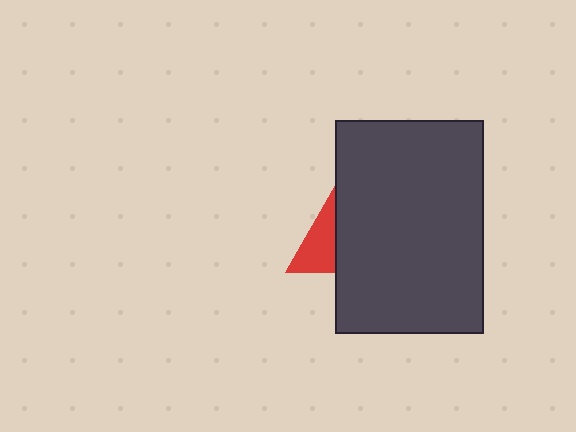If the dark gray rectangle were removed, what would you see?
You would see the complete red triangle.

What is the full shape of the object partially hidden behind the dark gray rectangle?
The partially hidden object is a red triangle.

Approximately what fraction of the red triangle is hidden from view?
Roughly 58% of the red triangle is hidden behind the dark gray rectangle.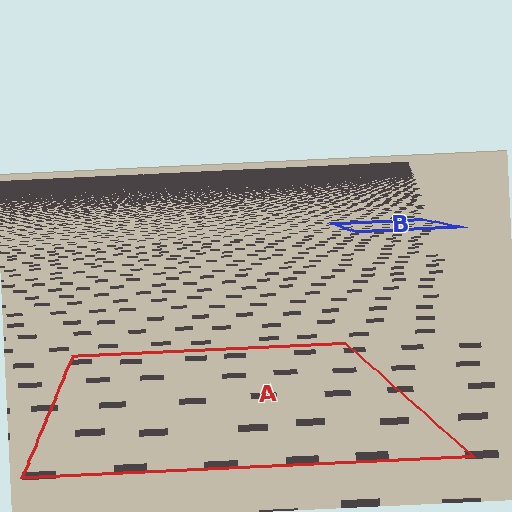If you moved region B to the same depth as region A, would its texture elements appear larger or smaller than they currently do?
They would appear larger. At a closer depth, the same texture elements are projected at a bigger on-screen size.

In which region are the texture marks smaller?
The texture marks are smaller in region B, because it is farther away.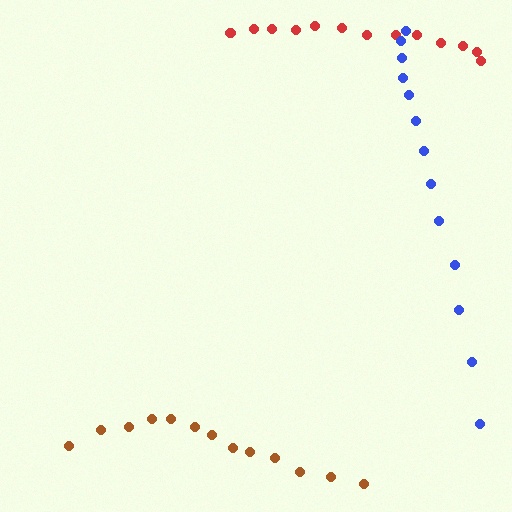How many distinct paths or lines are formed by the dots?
There are 3 distinct paths.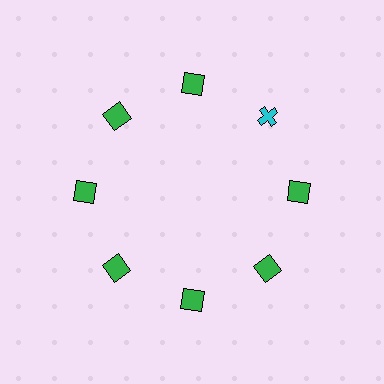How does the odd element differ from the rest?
It differs in both color (cyan instead of green) and shape (cross instead of square).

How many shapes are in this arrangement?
There are 8 shapes arranged in a ring pattern.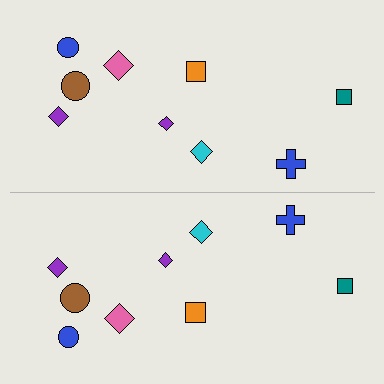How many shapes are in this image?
There are 18 shapes in this image.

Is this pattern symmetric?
Yes, this pattern has bilateral (reflection) symmetry.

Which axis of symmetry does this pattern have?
The pattern has a horizontal axis of symmetry running through the center of the image.